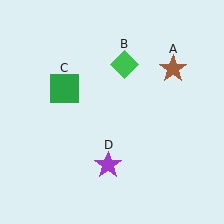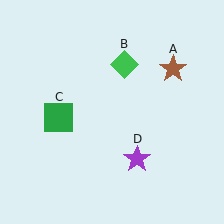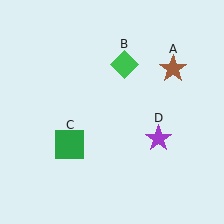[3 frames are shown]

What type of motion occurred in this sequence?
The green square (object C), purple star (object D) rotated counterclockwise around the center of the scene.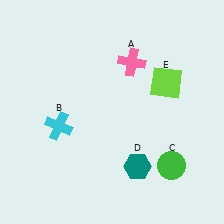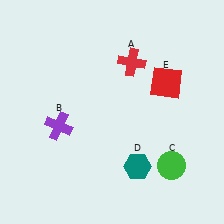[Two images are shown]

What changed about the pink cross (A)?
In Image 1, A is pink. In Image 2, it changed to red.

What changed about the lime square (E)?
In Image 1, E is lime. In Image 2, it changed to red.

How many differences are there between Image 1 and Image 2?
There are 3 differences between the two images.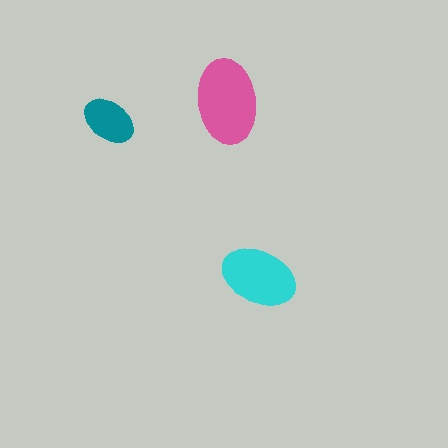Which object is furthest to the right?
The cyan ellipse is rightmost.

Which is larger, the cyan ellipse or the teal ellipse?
The cyan one.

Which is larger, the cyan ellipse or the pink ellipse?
The pink one.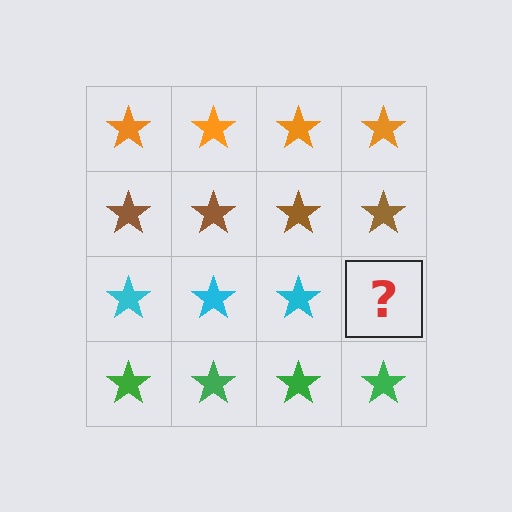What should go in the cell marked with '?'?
The missing cell should contain a cyan star.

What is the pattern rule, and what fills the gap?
The rule is that each row has a consistent color. The gap should be filled with a cyan star.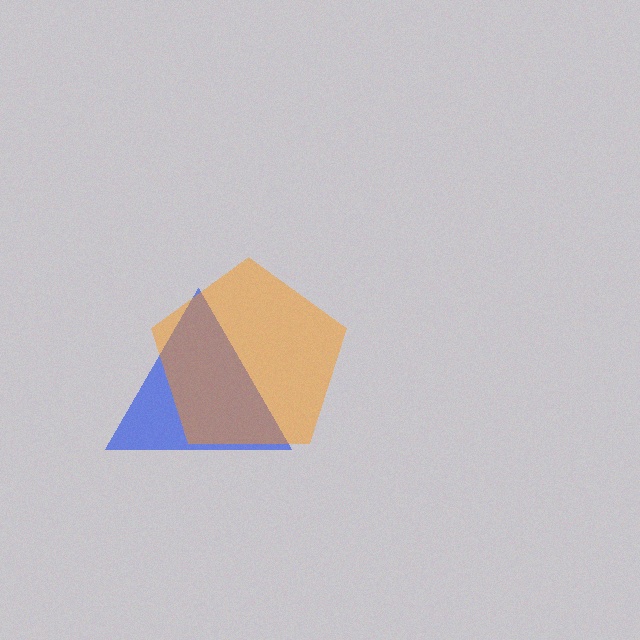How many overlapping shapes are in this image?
There are 2 overlapping shapes in the image.